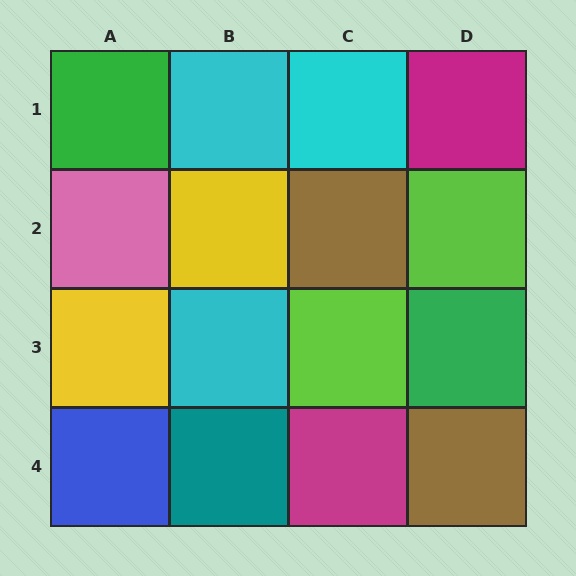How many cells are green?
2 cells are green.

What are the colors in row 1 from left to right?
Green, cyan, cyan, magenta.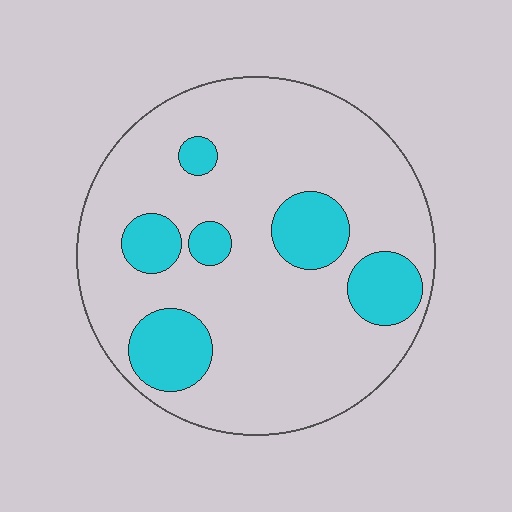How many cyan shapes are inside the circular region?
6.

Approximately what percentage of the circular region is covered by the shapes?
Approximately 20%.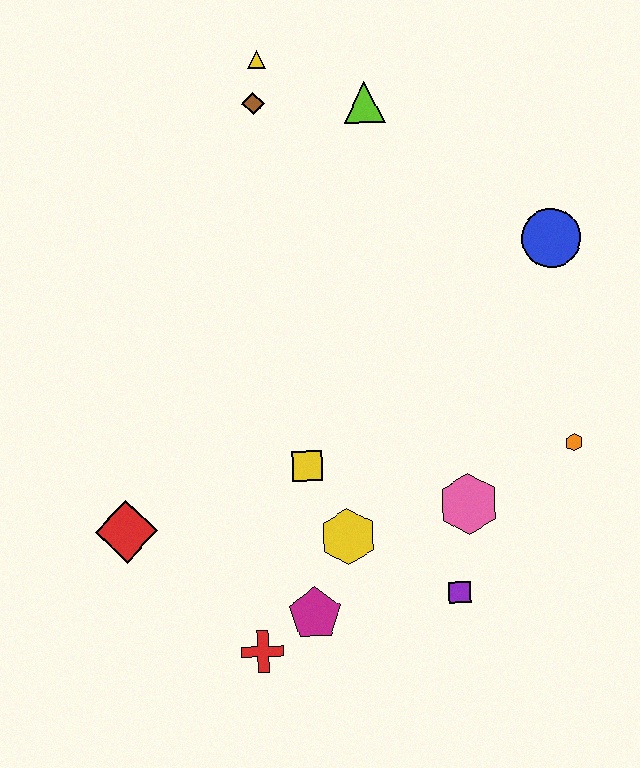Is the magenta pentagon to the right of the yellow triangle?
Yes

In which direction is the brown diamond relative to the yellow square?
The brown diamond is above the yellow square.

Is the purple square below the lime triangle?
Yes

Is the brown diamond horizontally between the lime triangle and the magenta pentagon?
No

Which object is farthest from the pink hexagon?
The yellow triangle is farthest from the pink hexagon.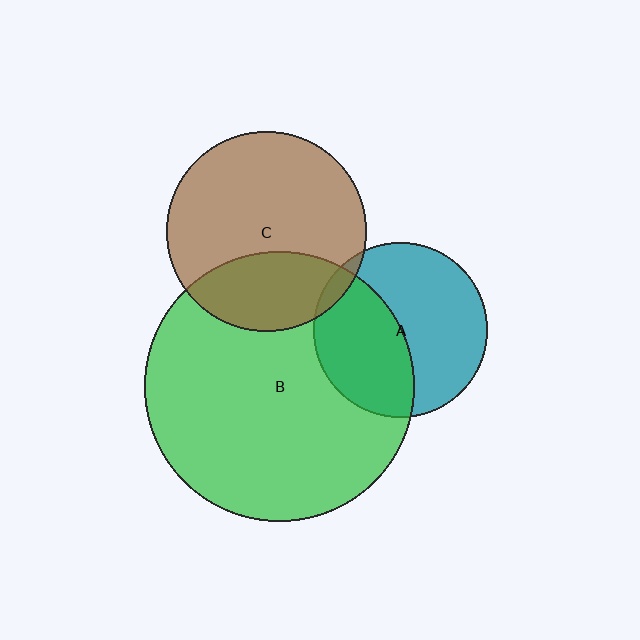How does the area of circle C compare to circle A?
Approximately 1.3 times.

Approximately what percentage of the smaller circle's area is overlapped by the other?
Approximately 30%.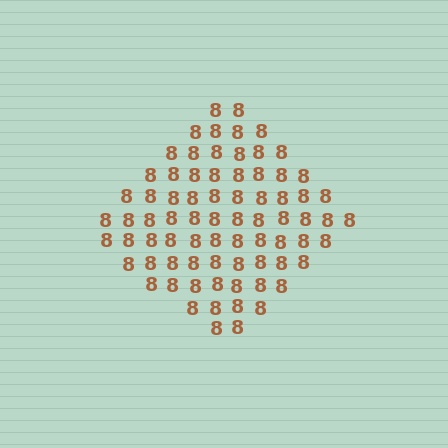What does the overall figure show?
The overall figure shows a diamond.